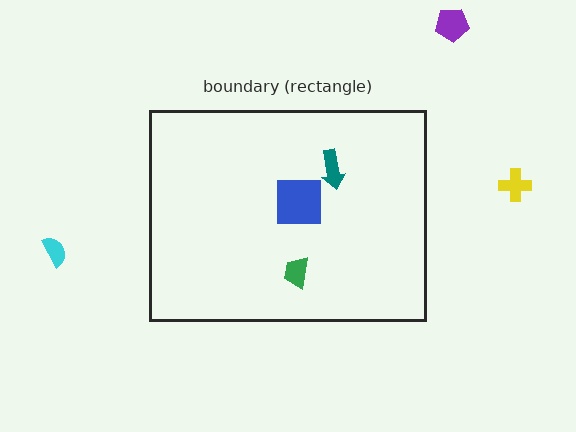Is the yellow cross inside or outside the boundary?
Outside.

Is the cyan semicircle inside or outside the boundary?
Outside.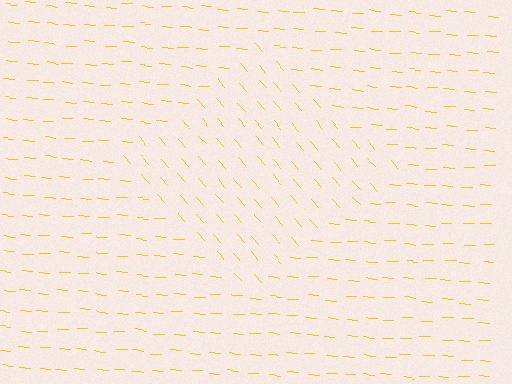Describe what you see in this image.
The image is filled with small yellow line segments. A diamond region in the image has lines oriented differently from the surrounding lines, creating a visible texture boundary.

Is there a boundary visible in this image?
Yes, there is a texture boundary formed by a change in line orientation.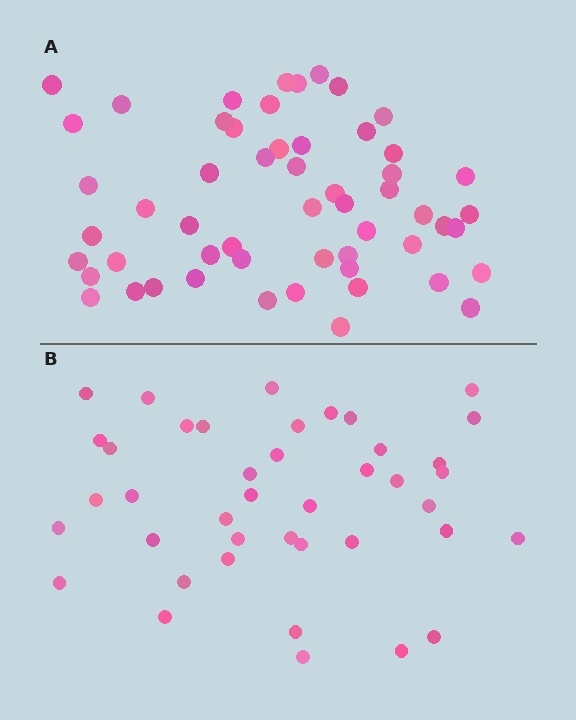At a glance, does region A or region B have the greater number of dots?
Region A (the top region) has more dots.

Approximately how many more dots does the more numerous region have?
Region A has approximately 15 more dots than region B.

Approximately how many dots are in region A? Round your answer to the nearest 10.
About 60 dots. (The exact count is 55, which rounds to 60.)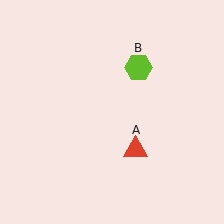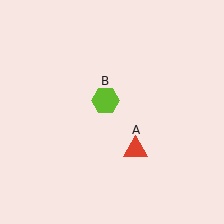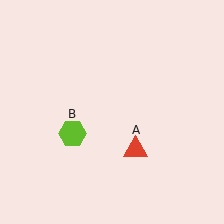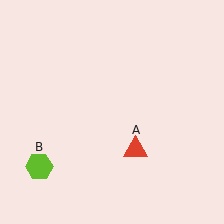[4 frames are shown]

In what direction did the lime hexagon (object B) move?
The lime hexagon (object B) moved down and to the left.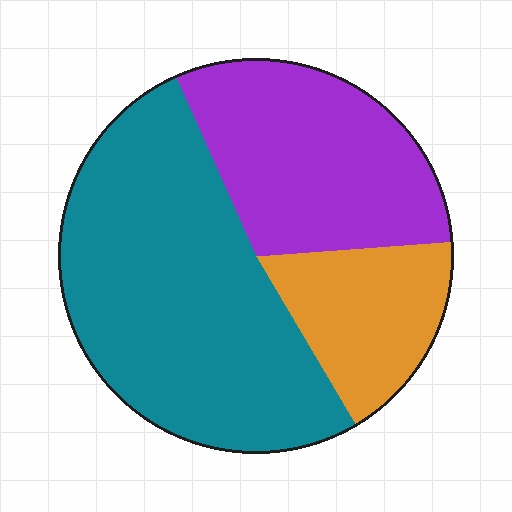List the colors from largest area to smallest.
From largest to smallest: teal, purple, orange.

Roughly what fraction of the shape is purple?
Purple takes up about one third (1/3) of the shape.